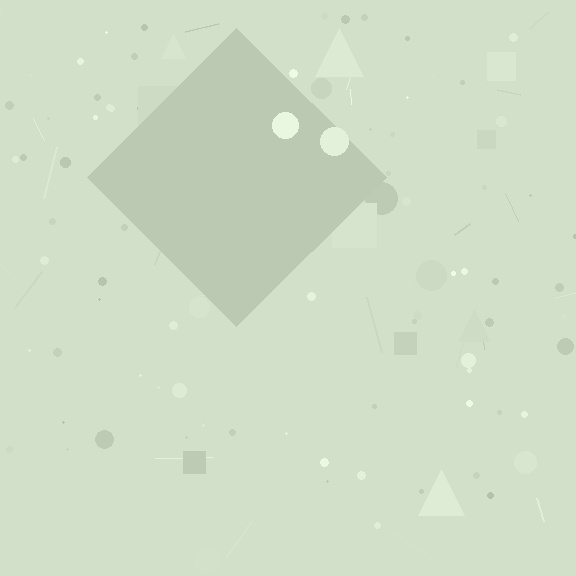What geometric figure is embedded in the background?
A diamond is embedded in the background.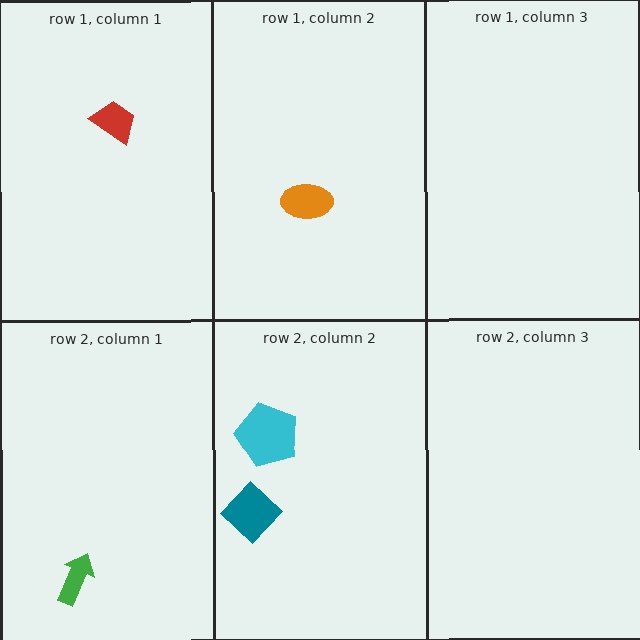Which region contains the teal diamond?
The row 2, column 2 region.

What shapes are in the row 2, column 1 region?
The green arrow.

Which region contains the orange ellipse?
The row 1, column 2 region.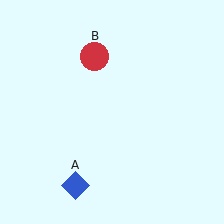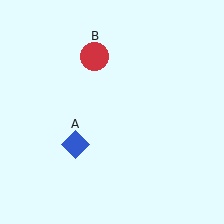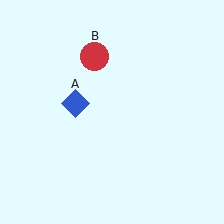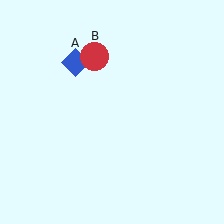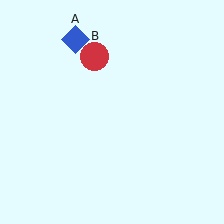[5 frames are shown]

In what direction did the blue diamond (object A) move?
The blue diamond (object A) moved up.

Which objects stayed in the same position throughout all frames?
Red circle (object B) remained stationary.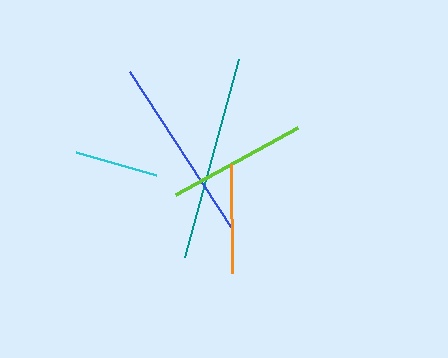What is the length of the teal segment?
The teal segment is approximately 204 pixels long.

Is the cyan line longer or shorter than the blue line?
The blue line is longer than the cyan line.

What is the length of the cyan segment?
The cyan segment is approximately 83 pixels long.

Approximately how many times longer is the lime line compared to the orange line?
The lime line is approximately 1.3 times the length of the orange line.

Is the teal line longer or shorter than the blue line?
The teal line is longer than the blue line.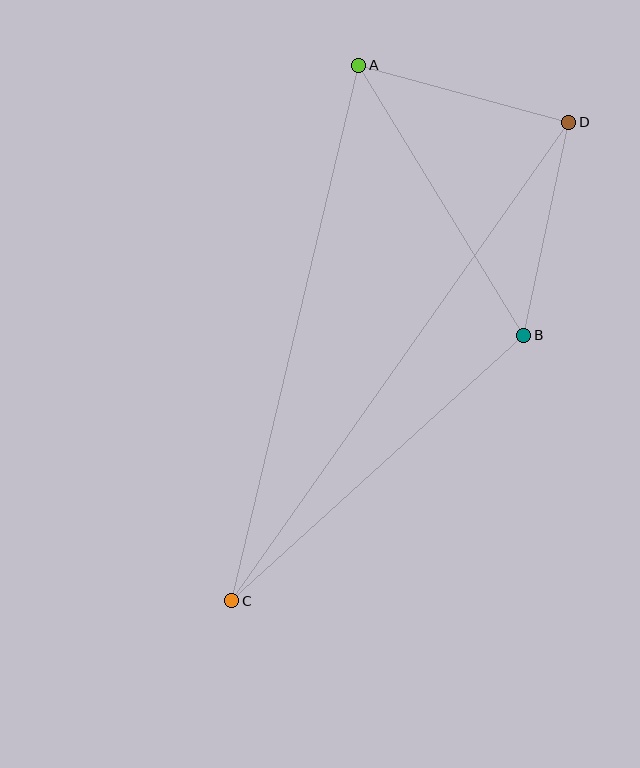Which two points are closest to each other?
Points A and D are closest to each other.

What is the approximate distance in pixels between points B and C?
The distance between B and C is approximately 395 pixels.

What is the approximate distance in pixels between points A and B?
The distance between A and B is approximately 316 pixels.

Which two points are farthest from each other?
Points C and D are farthest from each other.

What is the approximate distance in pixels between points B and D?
The distance between B and D is approximately 217 pixels.